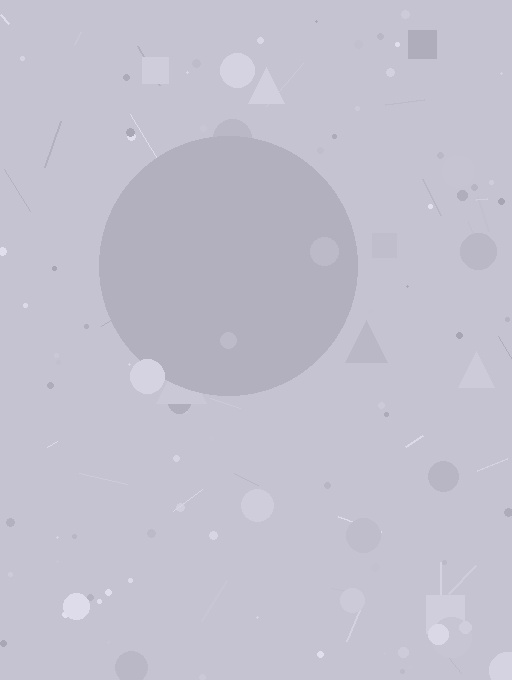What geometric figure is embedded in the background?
A circle is embedded in the background.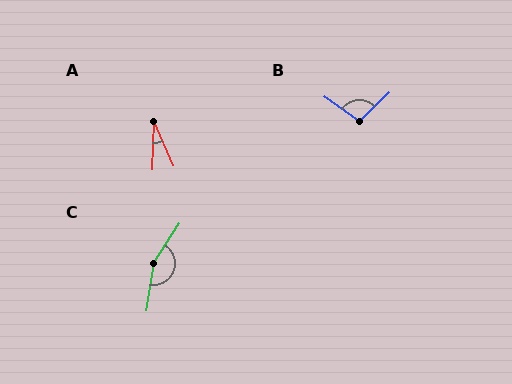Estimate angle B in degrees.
Approximately 101 degrees.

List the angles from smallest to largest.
A (26°), B (101°), C (156°).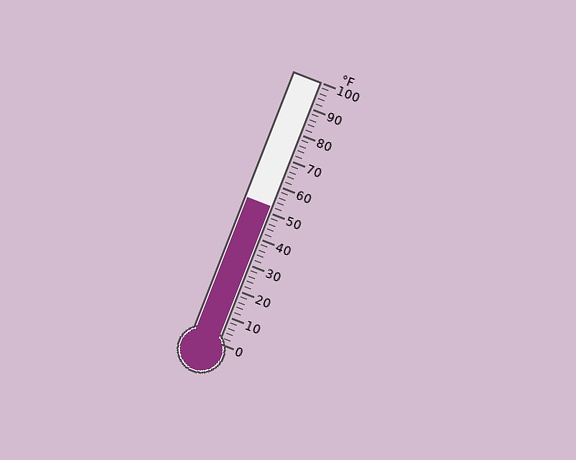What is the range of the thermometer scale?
The thermometer scale ranges from 0°F to 100°F.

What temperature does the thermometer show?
The thermometer shows approximately 52°F.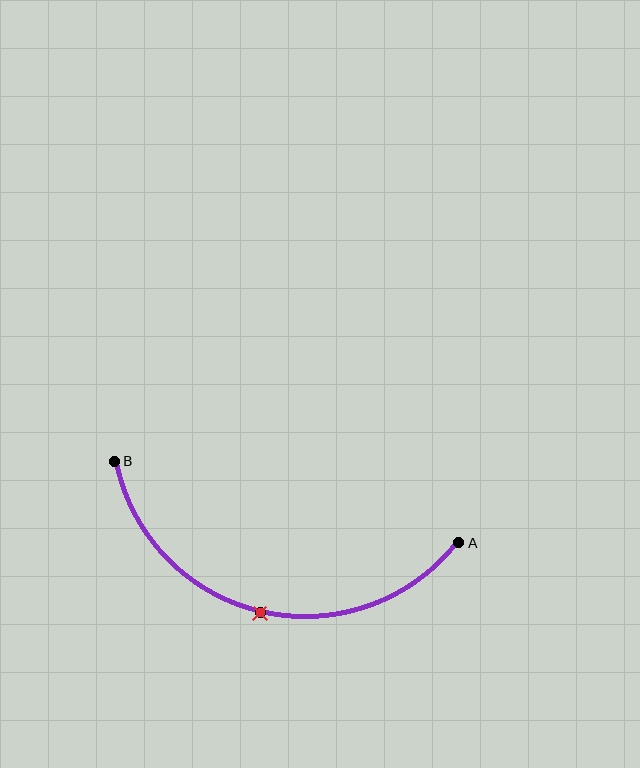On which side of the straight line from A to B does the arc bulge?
The arc bulges below the straight line connecting A and B.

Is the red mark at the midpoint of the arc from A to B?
Yes. The red mark lies on the arc at equal arc-length from both A and B — it is the arc midpoint.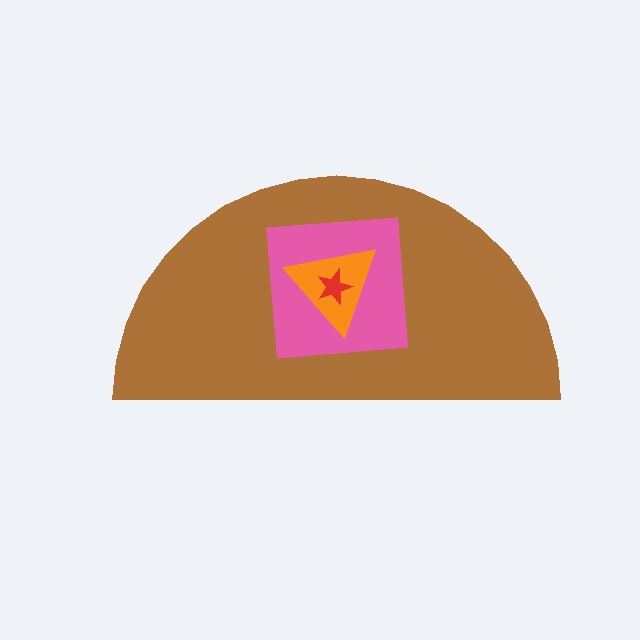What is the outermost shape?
The brown semicircle.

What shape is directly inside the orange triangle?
The red star.